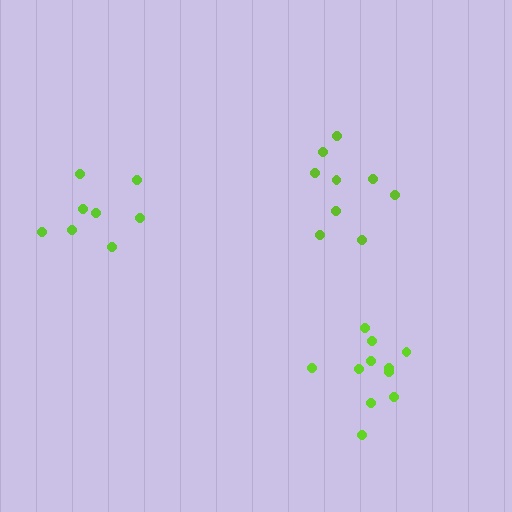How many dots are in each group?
Group 1: 8 dots, Group 2: 9 dots, Group 3: 11 dots (28 total).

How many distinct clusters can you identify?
There are 3 distinct clusters.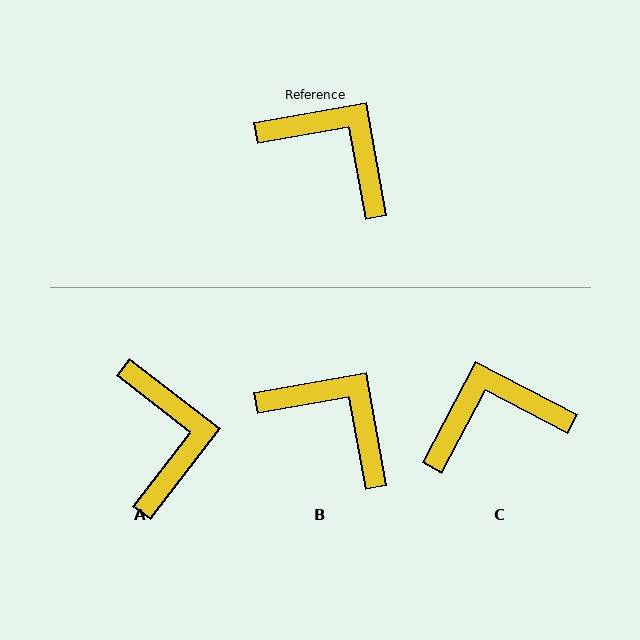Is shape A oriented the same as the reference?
No, it is off by about 48 degrees.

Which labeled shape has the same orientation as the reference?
B.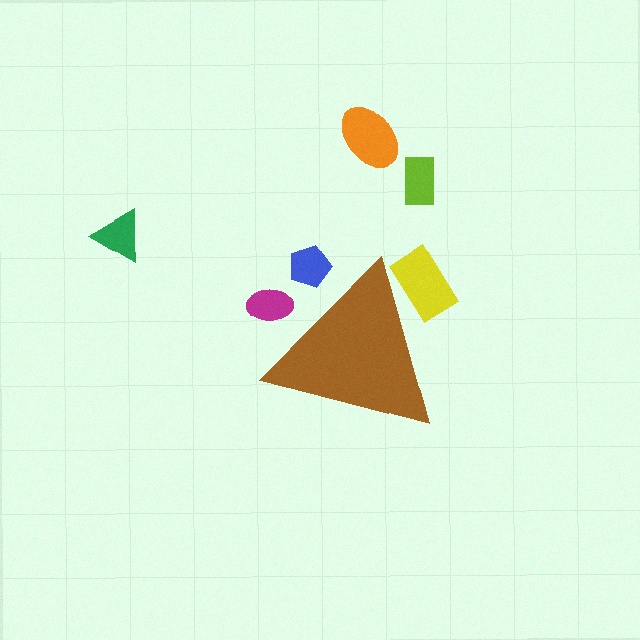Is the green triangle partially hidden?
No, the green triangle is fully visible.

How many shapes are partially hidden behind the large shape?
3 shapes are partially hidden.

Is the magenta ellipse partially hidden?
Yes, the magenta ellipse is partially hidden behind the brown triangle.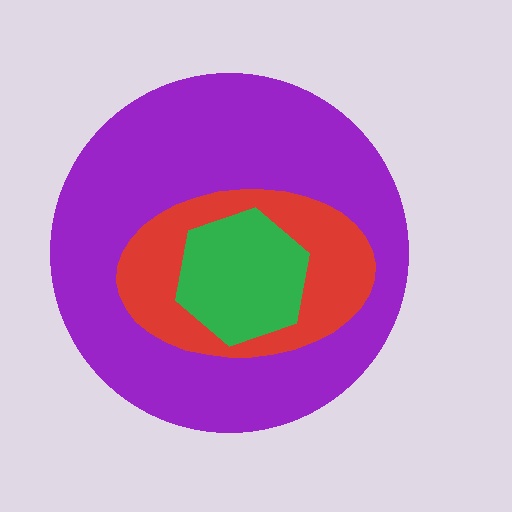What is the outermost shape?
The purple circle.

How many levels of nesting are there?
3.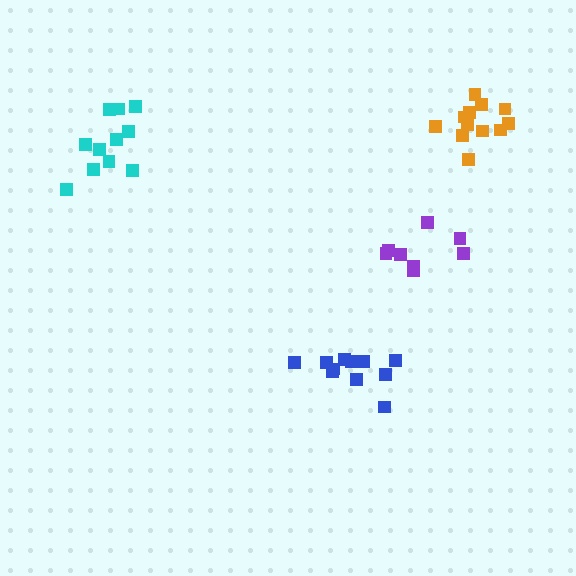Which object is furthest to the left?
The cyan cluster is leftmost.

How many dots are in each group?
Group 1: 11 dots, Group 2: 8 dots, Group 3: 12 dots, Group 4: 11 dots (42 total).